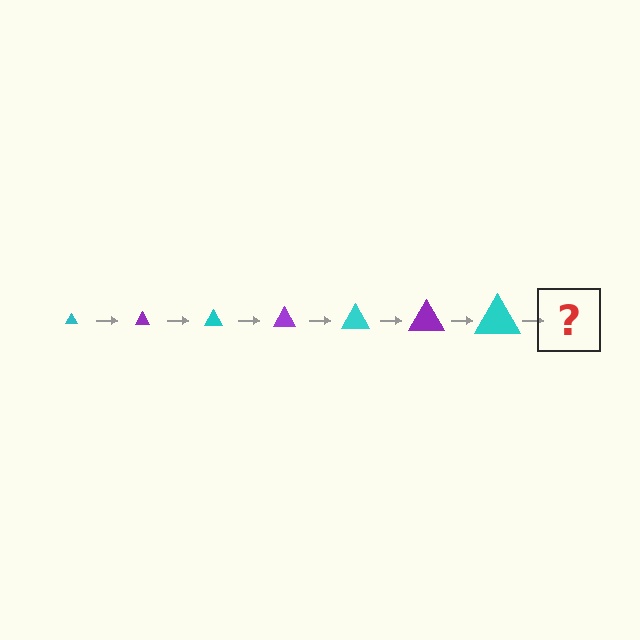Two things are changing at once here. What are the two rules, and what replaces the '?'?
The two rules are that the triangle grows larger each step and the color cycles through cyan and purple. The '?' should be a purple triangle, larger than the previous one.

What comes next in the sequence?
The next element should be a purple triangle, larger than the previous one.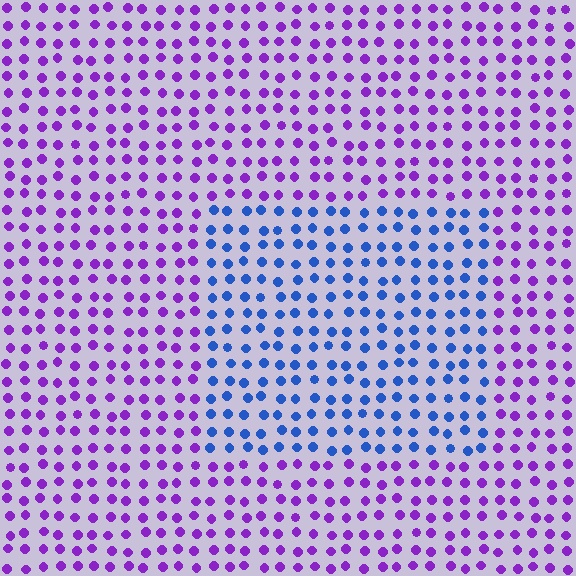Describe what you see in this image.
The image is filled with small purple elements in a uniform arrangement. A rectangle-shaped region is visible where the elements are tinted to a slightly different hue, forming a subtle color boundary.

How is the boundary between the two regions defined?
The boundary is defined purely by a slight shift in hue (about 58 degrees). Spacing, size, and orientation are identical on both sides.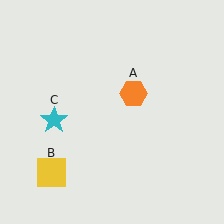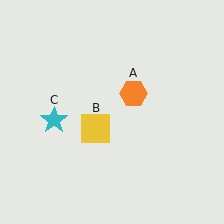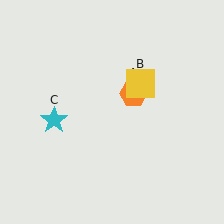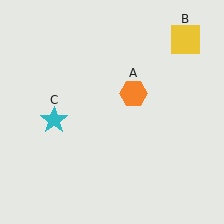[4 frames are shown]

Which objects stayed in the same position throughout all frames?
Orange hexagon (object A) and cyan star (object C) remained stationary.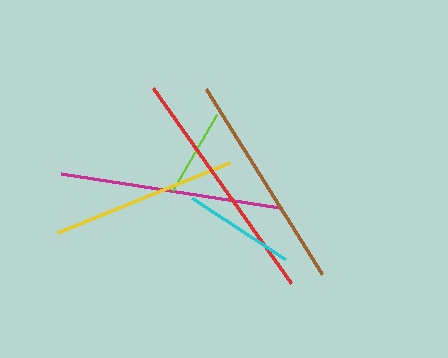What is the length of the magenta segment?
The magenta segment is approximately 220 pixels long.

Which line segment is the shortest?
The lime line is the shortest at approximately 87 pixels.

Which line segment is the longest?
The red line is the longest at approximately 239 pixels.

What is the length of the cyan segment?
The cyan segment is approximately 111 pixels long.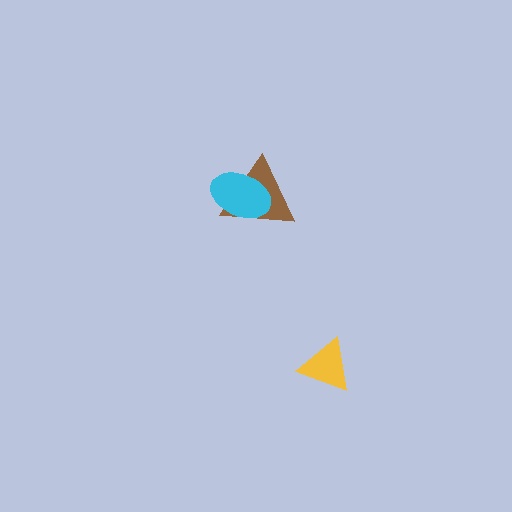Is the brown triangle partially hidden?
Yes, it is partially covered by another shape.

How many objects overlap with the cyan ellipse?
1 object overlaps with the cyan ellipse.